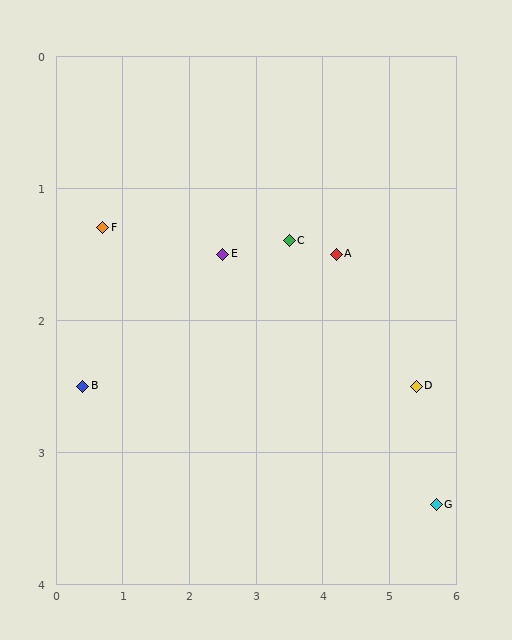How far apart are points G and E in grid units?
Points G and E are about 3.7 grid units apart.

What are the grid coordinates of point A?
Point A is at approximately (4.2, 1.5).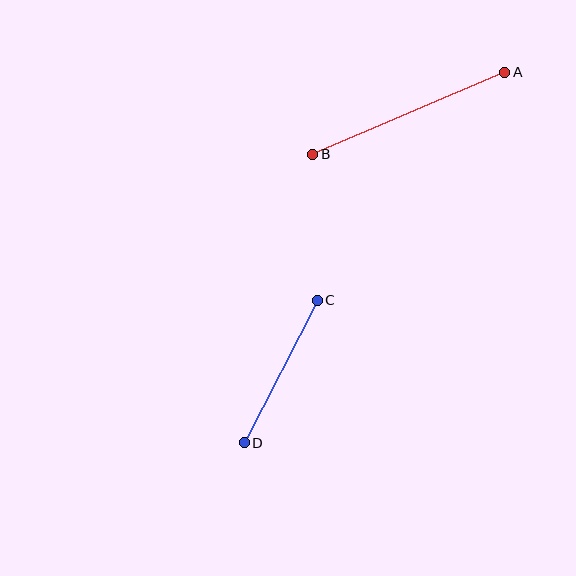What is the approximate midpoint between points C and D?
The midpoint is at approximately (281, 371) pixels.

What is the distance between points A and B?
The distance is approximately 209 pixels.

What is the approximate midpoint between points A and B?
The midpoint is at approximately (409, 113) pixels.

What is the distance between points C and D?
The distance is approximately 160 pixels.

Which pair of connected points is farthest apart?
Points A and B are farthest apart.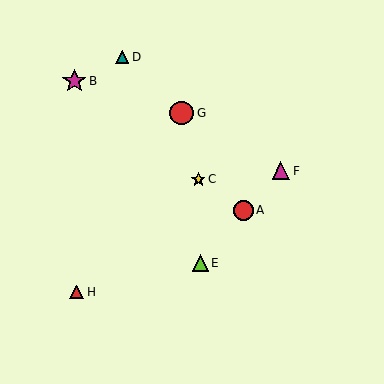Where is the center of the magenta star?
The center of the magenta star is at (74, 81).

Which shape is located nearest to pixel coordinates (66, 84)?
The magenta star (labeled B) at (74, 81) is nearest to that location.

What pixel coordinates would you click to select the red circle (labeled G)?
Click at (182, 113) to select the red circle G.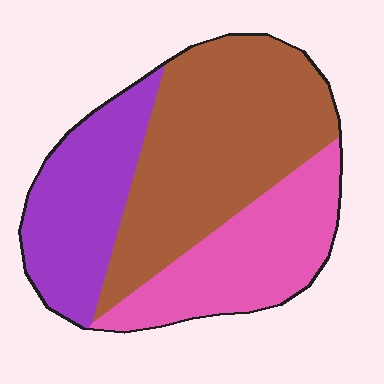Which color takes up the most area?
Brown, at roughly 45%.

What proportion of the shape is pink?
Pink covers 27% of the shape.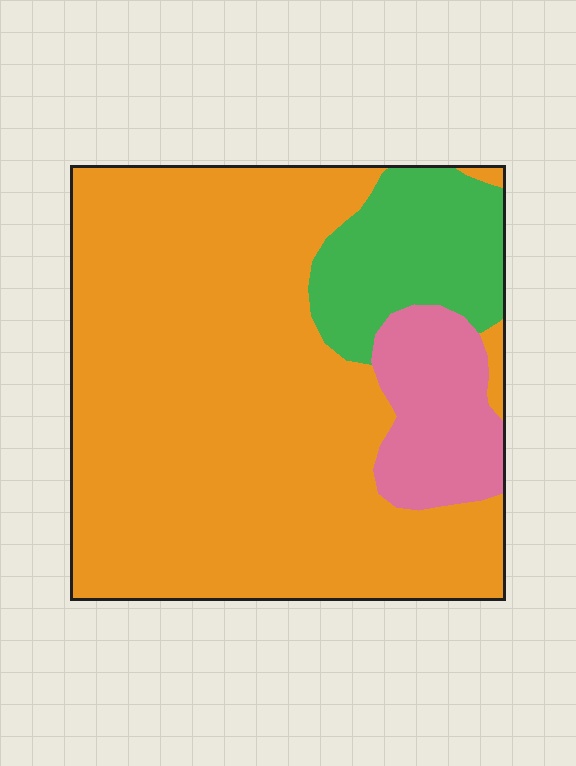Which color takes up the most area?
Orange, at roughly 75%.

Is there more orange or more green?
Orange.